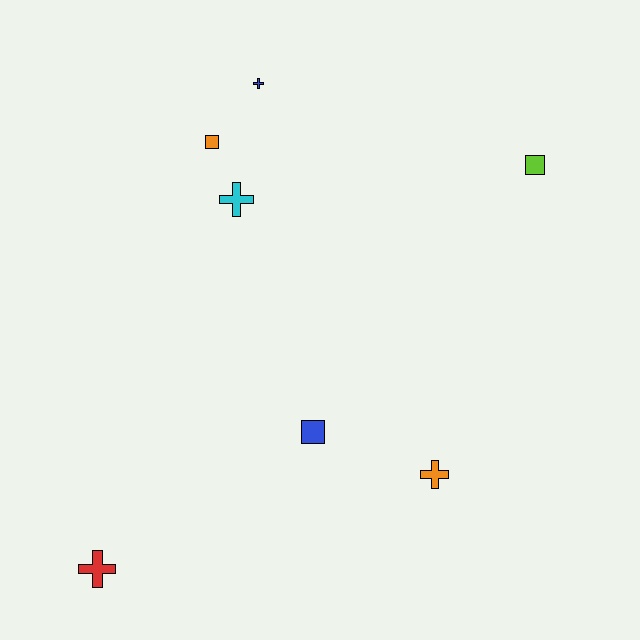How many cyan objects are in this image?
There is 1 cyan object.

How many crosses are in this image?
There are 4 crosses.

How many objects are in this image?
There are 7 objects.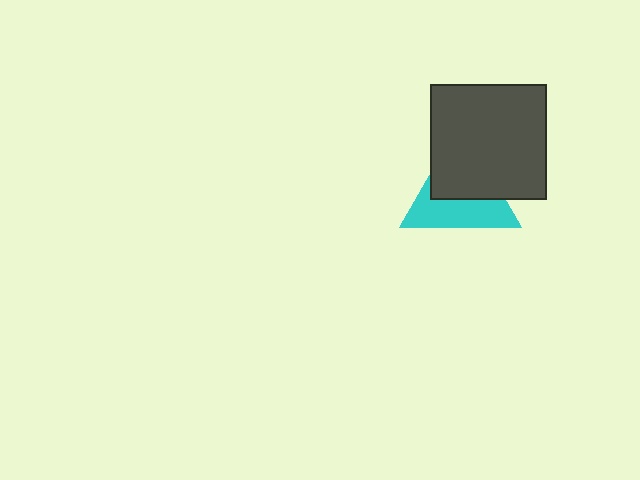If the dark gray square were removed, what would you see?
You would see the complete cyan triangle.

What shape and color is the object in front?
The object in front is a dark gray square.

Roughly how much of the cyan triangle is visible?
About half of it is visible (roughly 48%).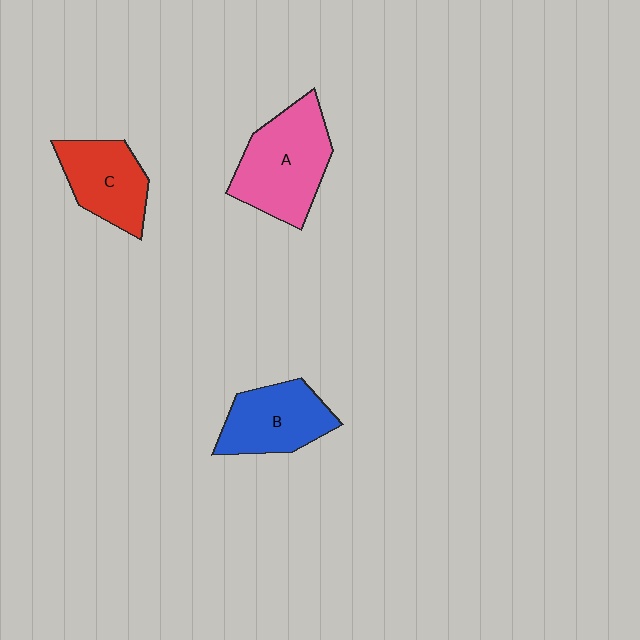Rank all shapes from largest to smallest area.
From largest to smallest: A (pink), B (blue), C (red).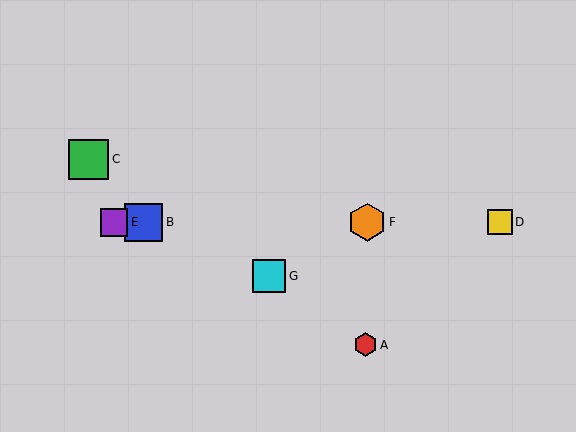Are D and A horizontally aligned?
No, D is at y≈222 and A is at y≈345.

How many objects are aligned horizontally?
4 objects (B, D, E, F) are aligned horizontally.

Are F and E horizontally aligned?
Yes, both are at y≈222.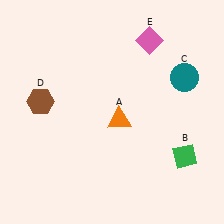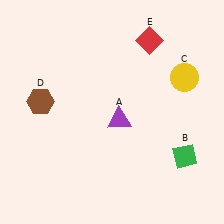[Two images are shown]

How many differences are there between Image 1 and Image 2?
There are 3 differences between the two images.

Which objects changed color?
A changed from orange to purple. C changed from teal to yellow. E changed from pink to red.